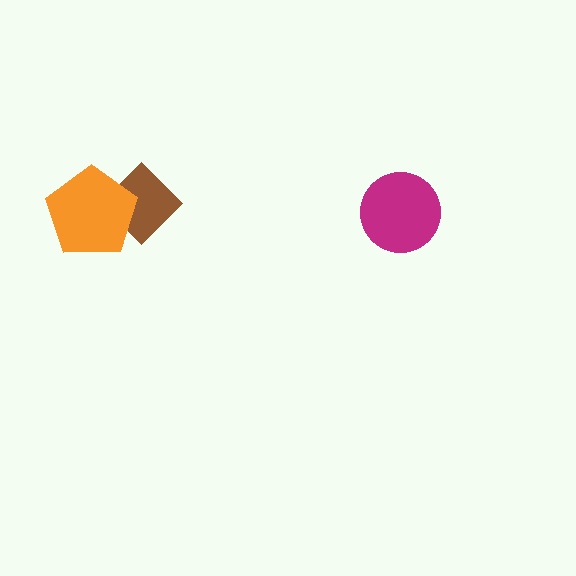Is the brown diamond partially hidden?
Yes, it is partially covered by another shape.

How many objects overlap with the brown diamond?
1 object overlaps with the brown diamond.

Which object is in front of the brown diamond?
The orange pentagon is in front of the brown diamond.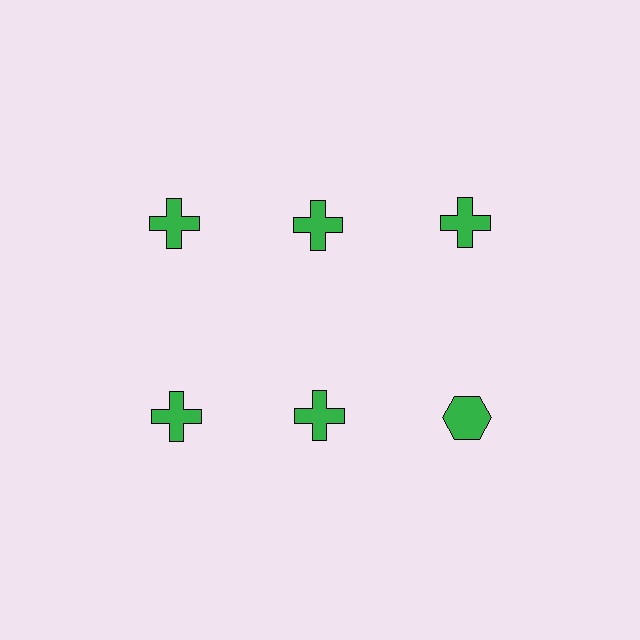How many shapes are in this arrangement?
There are 6 shapes arranged in a grid pattern.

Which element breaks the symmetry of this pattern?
The green hexagon in the second row, center column breaks the symmetry. All other shapes are green crosses.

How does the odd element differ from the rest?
It has a different shape: hexagon instead of cross.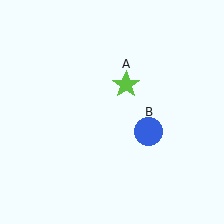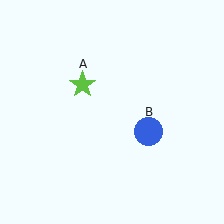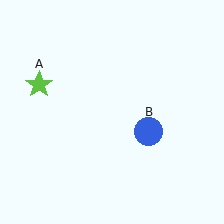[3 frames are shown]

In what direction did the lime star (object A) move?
The lime star (object A) moved left.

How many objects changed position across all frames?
1 object changed position: lime star (object A).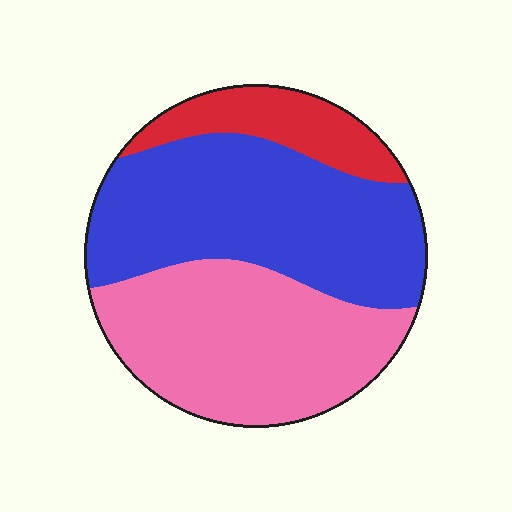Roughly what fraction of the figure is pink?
Pink covers 40% of the figure.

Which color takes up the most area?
Blue, at roughly 45%.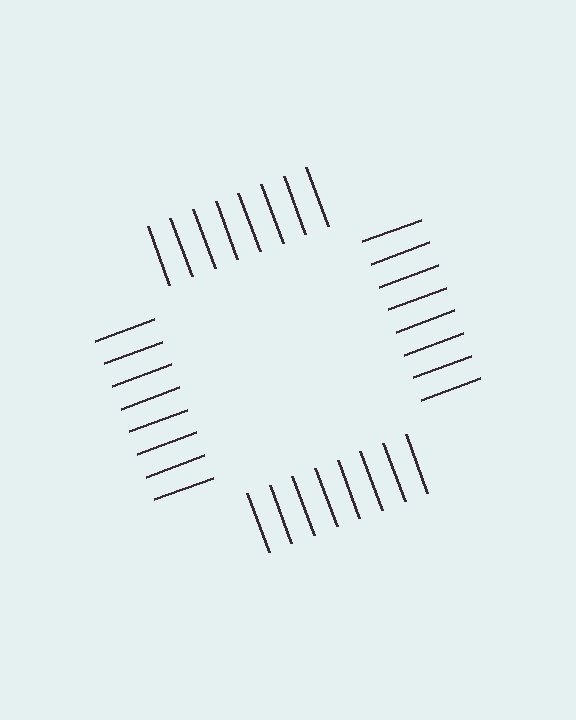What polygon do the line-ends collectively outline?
An illusory square — the line segments terminate on its edges but no continuous stroke is drawn.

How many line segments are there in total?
32 — 8 along each of the 4 edges.